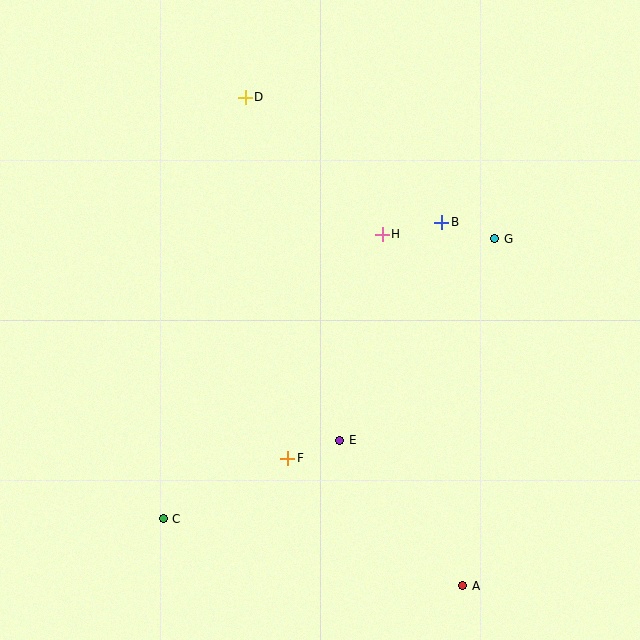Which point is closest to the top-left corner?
Point D is closest to the top-left corner.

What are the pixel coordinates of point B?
Point B is at (442, 222).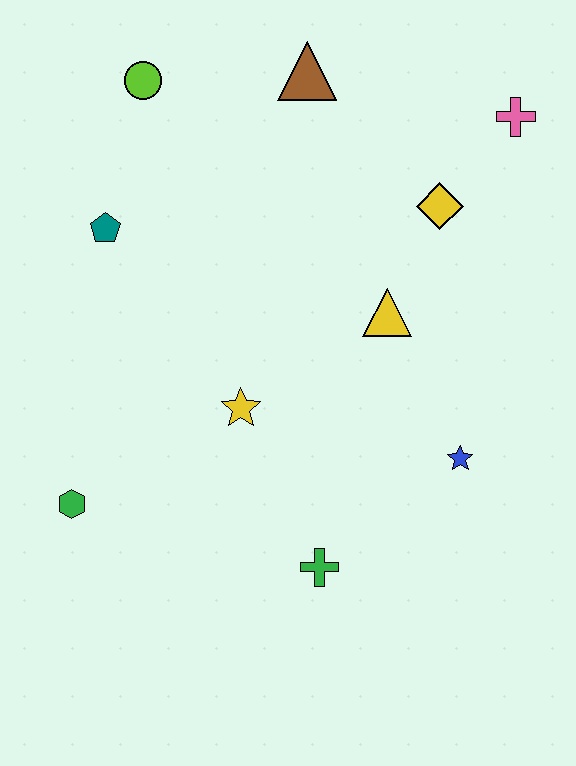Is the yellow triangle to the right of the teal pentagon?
Yes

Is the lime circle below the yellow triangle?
No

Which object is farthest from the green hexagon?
The pink cross is farthest from the green hexagon.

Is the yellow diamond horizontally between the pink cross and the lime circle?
Yes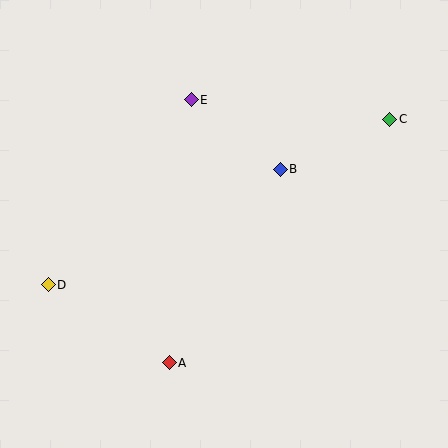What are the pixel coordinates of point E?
Point E is at (191, 100).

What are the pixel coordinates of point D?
Point D is at (48, 285).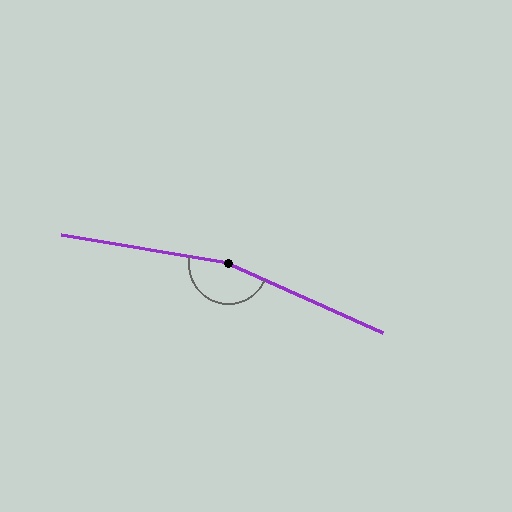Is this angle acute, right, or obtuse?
It is obtuse.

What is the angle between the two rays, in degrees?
Approximately 166 degrees.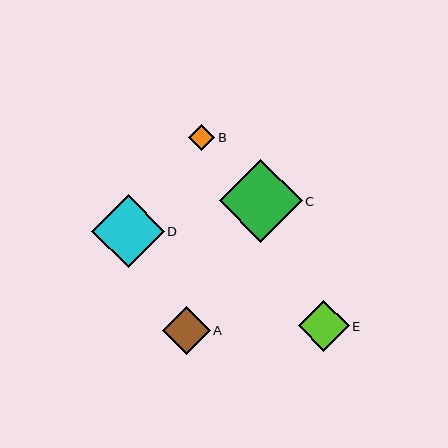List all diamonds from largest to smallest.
From largest to smallest: C, D, E, A, B.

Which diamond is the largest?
Diamond C is the largest with a size of approximately 83 pixels.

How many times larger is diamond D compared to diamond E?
Diamond D is approximately 1.4 times the size of diamond E.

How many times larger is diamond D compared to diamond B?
Diamond D is approximately 2.8 times the size of diamond B.